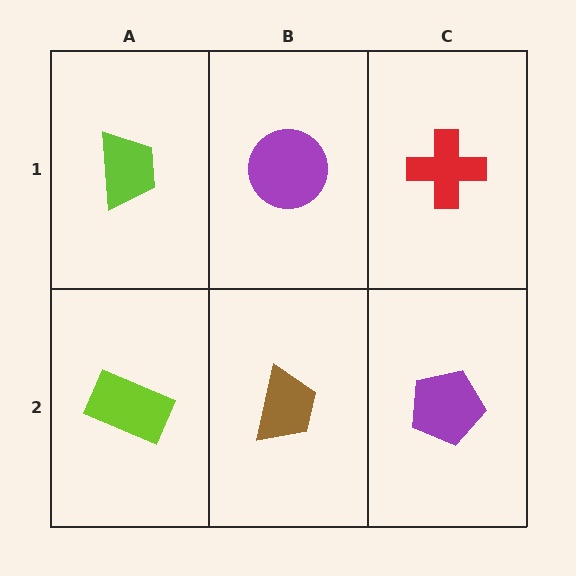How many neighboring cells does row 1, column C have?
2.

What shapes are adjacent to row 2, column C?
A red cross (row 1, column C), a brown trapezoid (row 2, column B).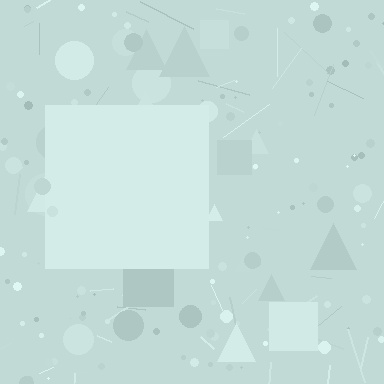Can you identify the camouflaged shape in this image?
The camouflaged shape is a square.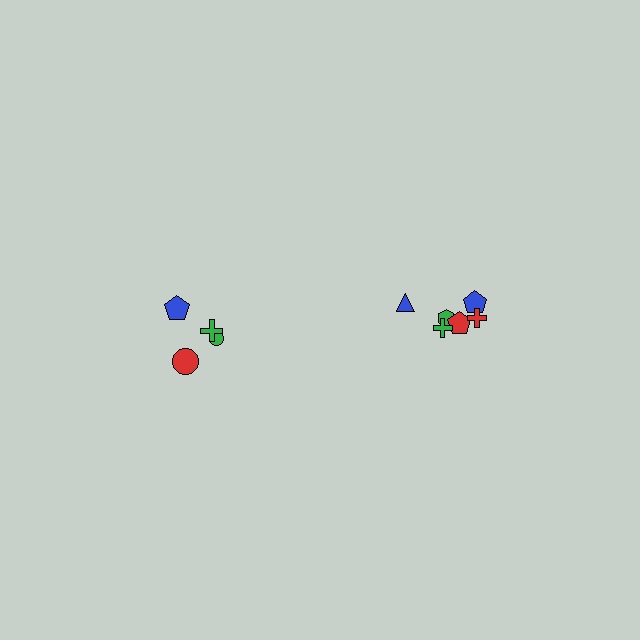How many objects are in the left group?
There are 4 objects.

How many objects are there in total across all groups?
There are 10 objects.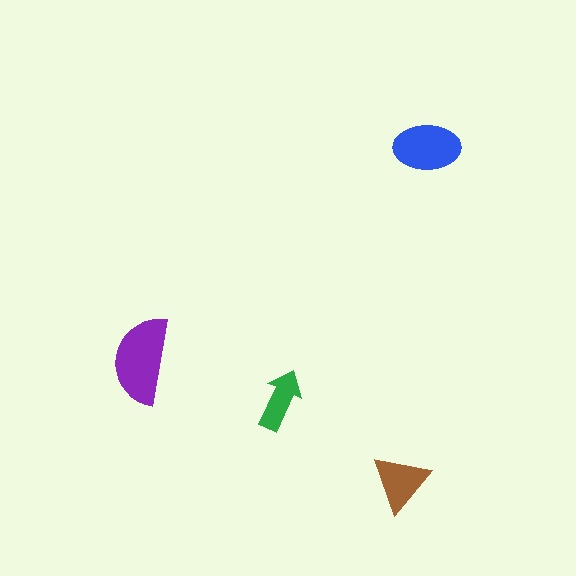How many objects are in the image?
There are 4 objects in the image.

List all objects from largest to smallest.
The purple semicircle, the blue ellipse, the brown triangle, the green arrow.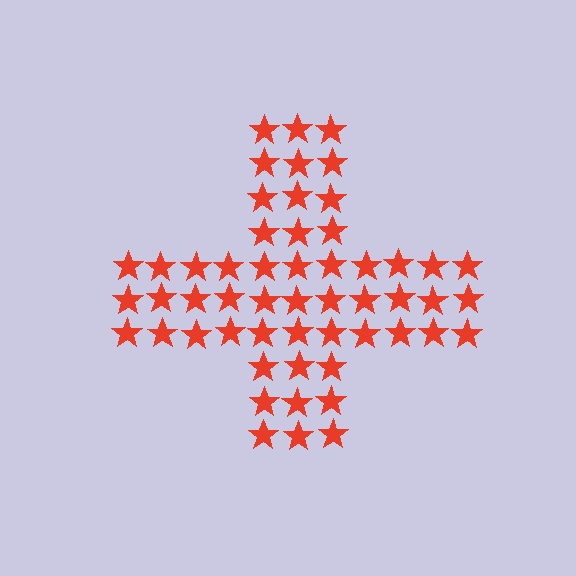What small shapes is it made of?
It is made of small stars.